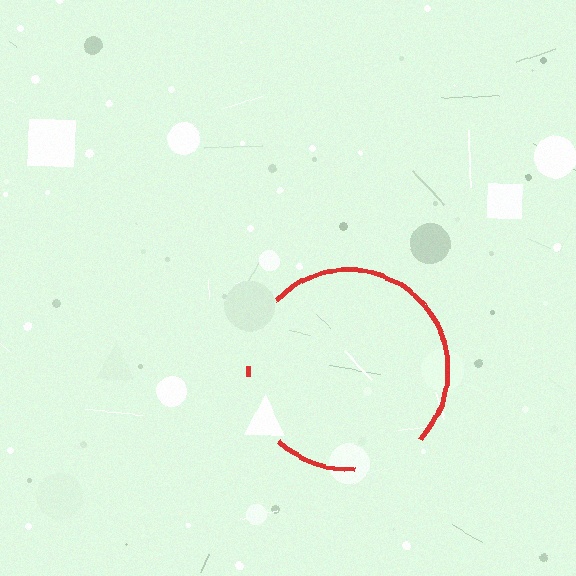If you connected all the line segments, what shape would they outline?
They would outline a circle.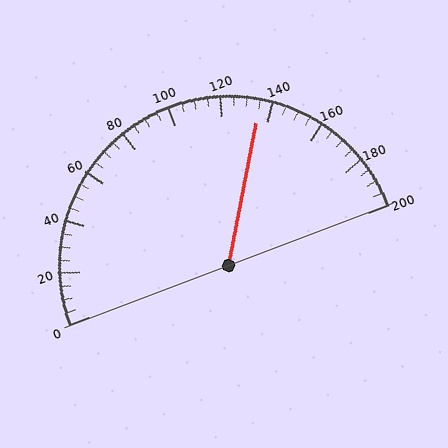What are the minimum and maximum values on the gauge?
The gauge ranges from 0 to 200.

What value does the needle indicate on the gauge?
The needle indicates approximately 135.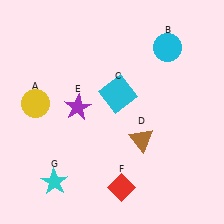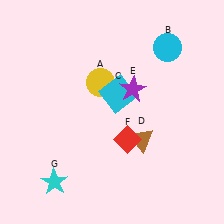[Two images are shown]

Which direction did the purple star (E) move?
The purple star (E) moved right.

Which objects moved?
The objects that moved are: the yellow circle (A), the purple star (E), the red diamond (F).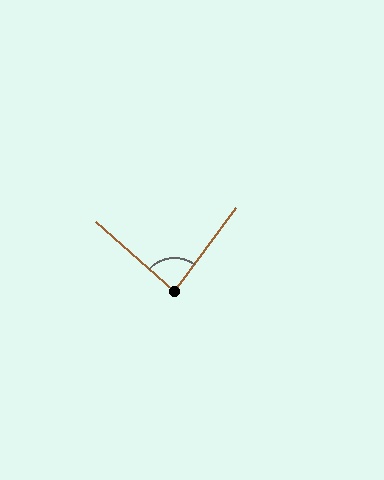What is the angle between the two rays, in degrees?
Approximately 85 degrees.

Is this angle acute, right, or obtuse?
It is acute.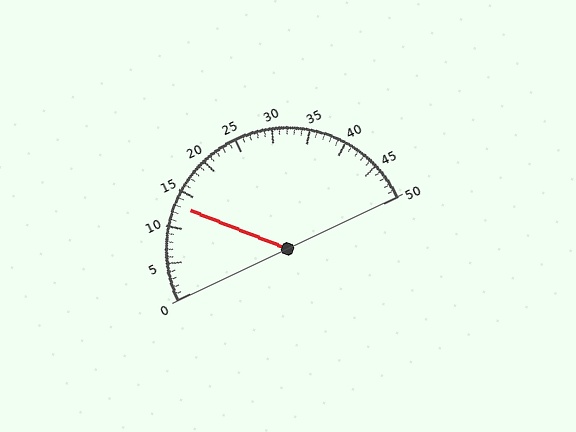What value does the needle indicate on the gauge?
The needle indicates approximately 13.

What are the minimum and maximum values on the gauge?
The gauge ranges from 0 to 50.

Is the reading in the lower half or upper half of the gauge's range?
The reading is in the lower half of the range (0 to 50).